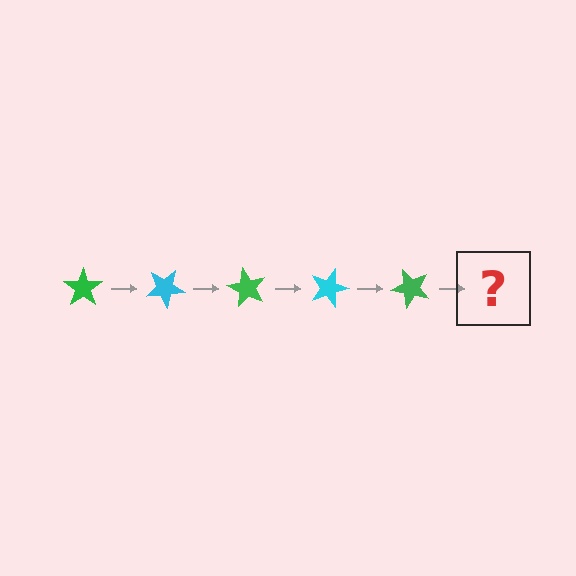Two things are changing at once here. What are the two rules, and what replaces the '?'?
The two rules are that it rotates 30 degrees each step and the color cycles through green and cyan. The '?' should be a cyan star, rotated 150 degrees from the start.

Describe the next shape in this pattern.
It should be a cyan star, rotated 150 degrees from the start.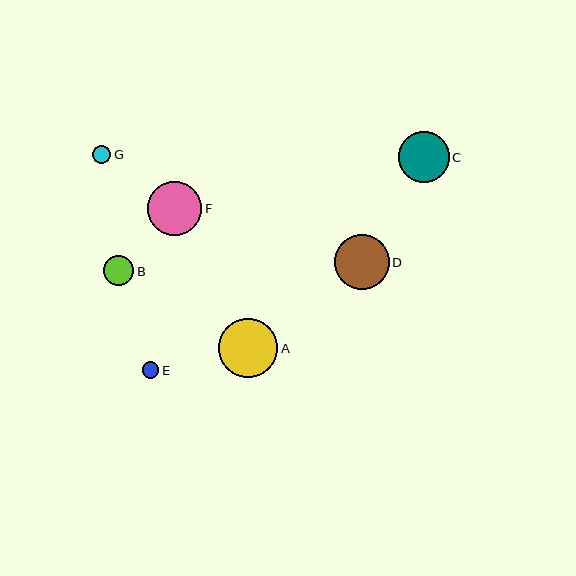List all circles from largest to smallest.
From largest to smallest: A, D, F, C, B, G, E.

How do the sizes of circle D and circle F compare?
Circle D and circle F are approximately the same size.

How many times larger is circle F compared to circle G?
Circle F is approximately 2.9 times the size of circle G.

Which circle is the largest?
Circle A is the largest with a size of approximately 59 pixels.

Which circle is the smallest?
Circle E is the smallest with a size of approximately 17 pixels.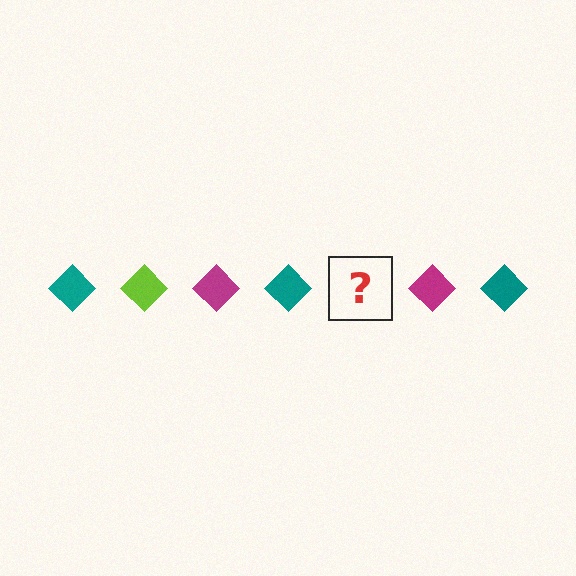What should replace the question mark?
The question mark should be replaced with a lime diamond.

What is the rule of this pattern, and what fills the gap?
The rule is that the pattern cycles through teal, lime, magenta diamonds. The gap should be filled with a lime diamond.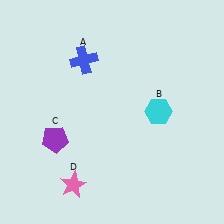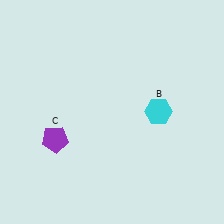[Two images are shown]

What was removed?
The blue cross (A), the pink star (D) were removed in Image 2.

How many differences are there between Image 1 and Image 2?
There are 2 differences between the two images.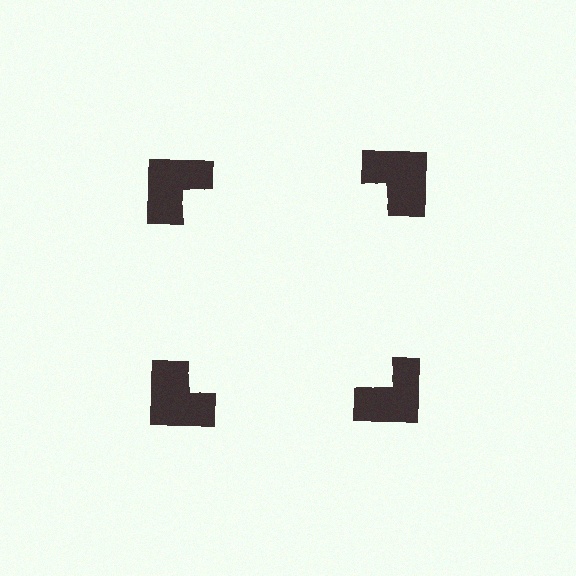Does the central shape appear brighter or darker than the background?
It typically appears slightly brighter than the background, even though no actual brightness change is drawn.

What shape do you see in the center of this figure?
An illusory square — its edges are inferred from the aligned wedge cuts in the notched squares, not physically drawn.